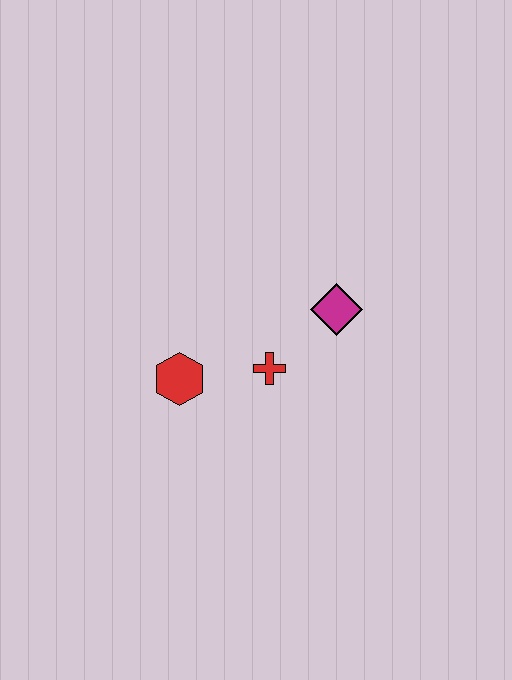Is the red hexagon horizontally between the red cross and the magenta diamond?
No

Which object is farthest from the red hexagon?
The magenta diamond is farthest from the red hexagon.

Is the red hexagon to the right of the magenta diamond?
No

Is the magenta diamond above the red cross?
Yes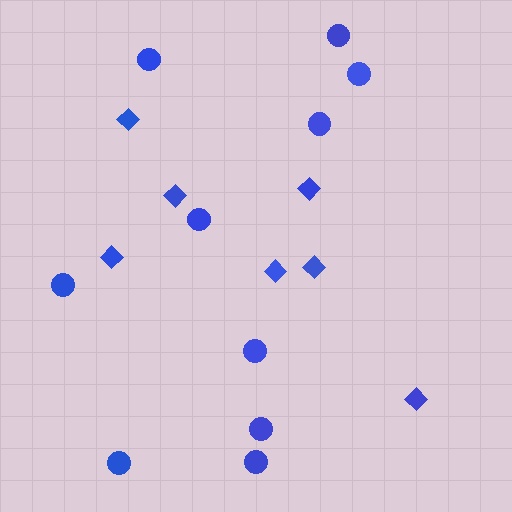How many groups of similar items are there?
There are 2 groups: one group of circles (10) and one group of diamonds (7).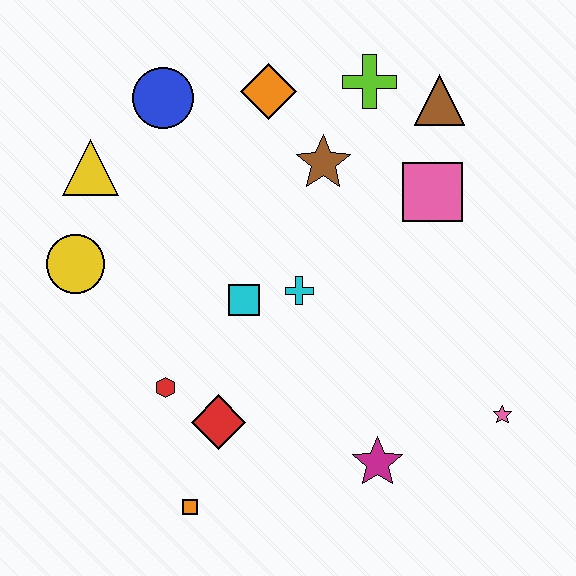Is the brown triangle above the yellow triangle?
Yes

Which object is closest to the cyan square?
The cyan cross is closest to the cyan square.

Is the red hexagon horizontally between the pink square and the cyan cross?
No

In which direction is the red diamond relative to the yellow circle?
The red diamond is below the yellow circle.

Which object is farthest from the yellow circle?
The pink star is farthest from the yellow circle.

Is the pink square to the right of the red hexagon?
Yes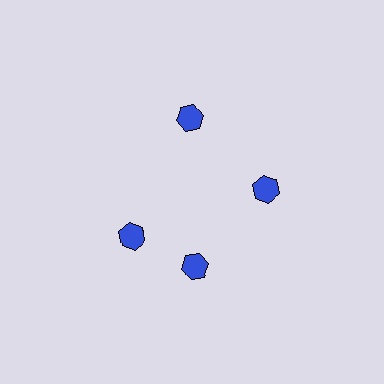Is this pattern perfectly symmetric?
No. The 4 blue hexagons are arranged in a ring, but one element near the 9 o'clock position is rotated out of alignment along the ring, breaking the 4-fold rotational symmetry.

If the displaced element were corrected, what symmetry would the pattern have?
It would have 4-fold rotational symmetry — the pattern would map onto itself every 90 degrees.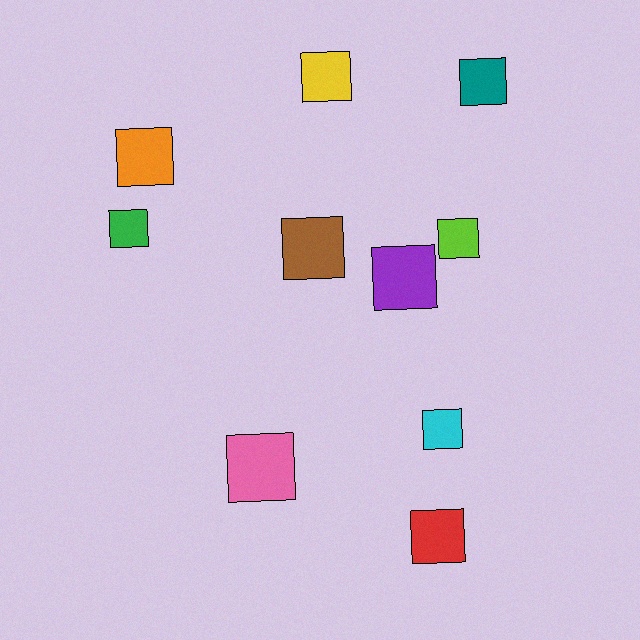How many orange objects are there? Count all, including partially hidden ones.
There is 1 orange object.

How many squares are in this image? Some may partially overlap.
There are 10 squares.